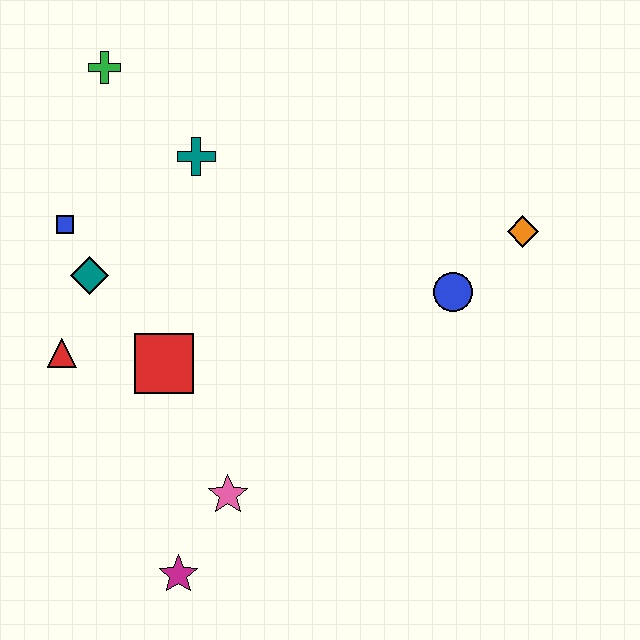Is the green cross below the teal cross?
No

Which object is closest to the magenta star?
The pink star is closest to the magenta star.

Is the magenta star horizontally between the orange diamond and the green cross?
Yes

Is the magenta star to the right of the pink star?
No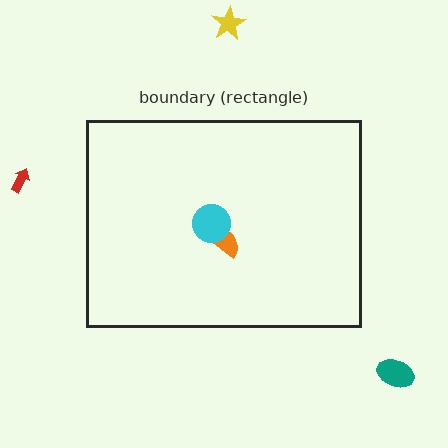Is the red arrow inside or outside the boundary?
Outside.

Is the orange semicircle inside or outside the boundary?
Inside.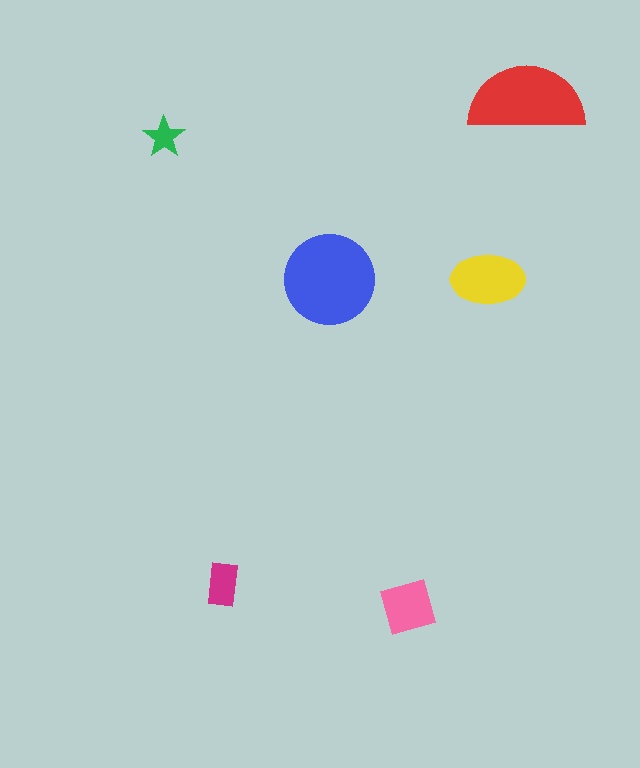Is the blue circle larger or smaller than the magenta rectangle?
Larger.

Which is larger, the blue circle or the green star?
The blue circle.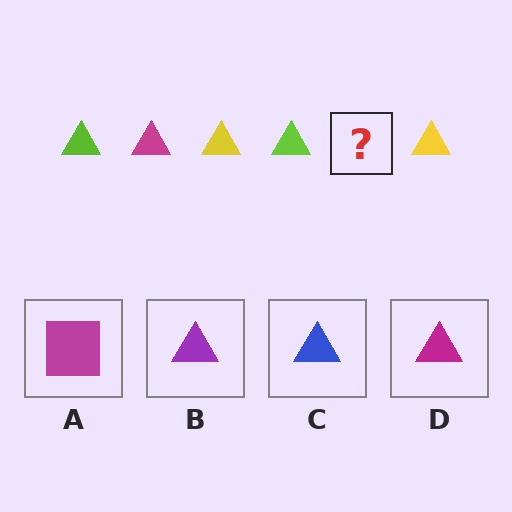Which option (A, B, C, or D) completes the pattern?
D.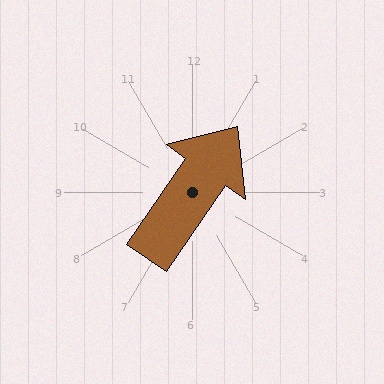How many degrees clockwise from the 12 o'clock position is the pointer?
Approximately 35 degrees.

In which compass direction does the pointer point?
Northeast.